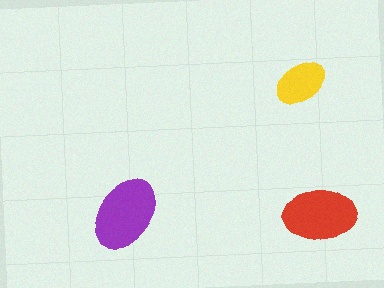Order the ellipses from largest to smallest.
the purple one, the red one, the yellow one.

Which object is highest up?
The yellow ellipse is topmost.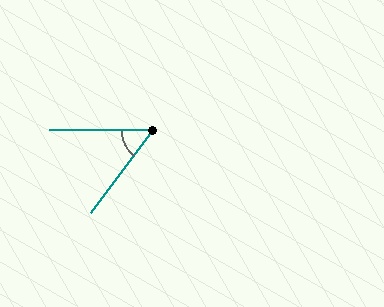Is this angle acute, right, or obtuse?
It is acute.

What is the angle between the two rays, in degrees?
Approximately 53 degrees.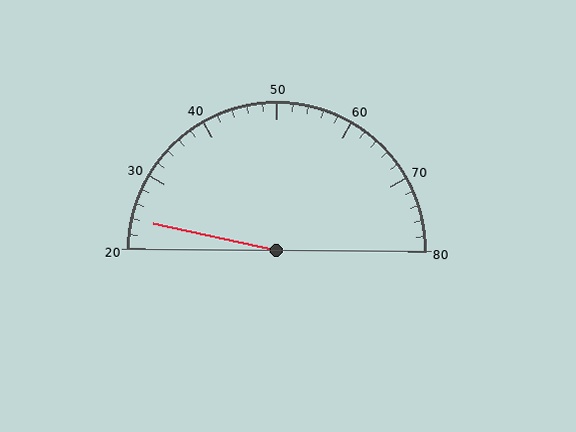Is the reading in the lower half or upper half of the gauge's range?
The reading is in the lower half of the range (20 to 80).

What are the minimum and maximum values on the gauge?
The gauge ranges from 20 to 80.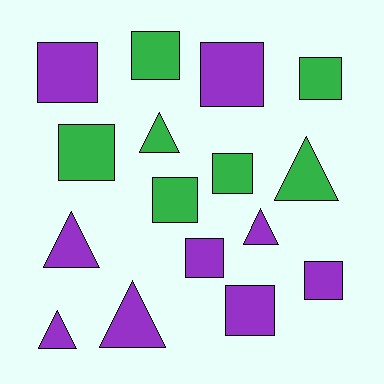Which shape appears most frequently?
Square, with 10 objects.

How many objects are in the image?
There are 16 objects.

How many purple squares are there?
There are 5 purple squares.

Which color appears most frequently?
Purple, with 9 objects.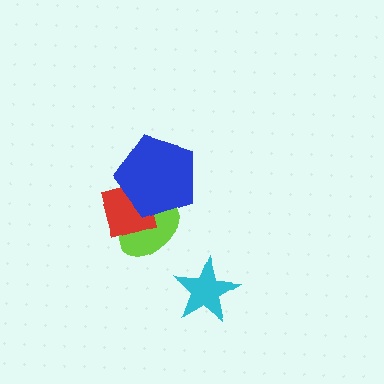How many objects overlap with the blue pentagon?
2 objects overlap with the blue pentagon.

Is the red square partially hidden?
Yes, it is partially covered by another shape.